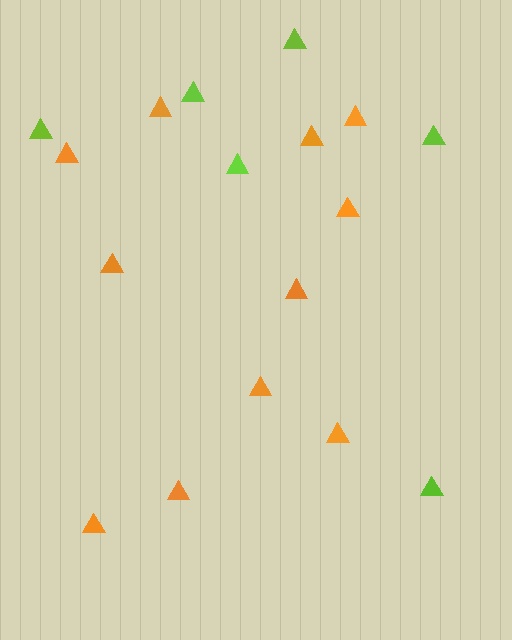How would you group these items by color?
There are 2 groups: one group of orange triangles (11) and one group of lime triangles (6).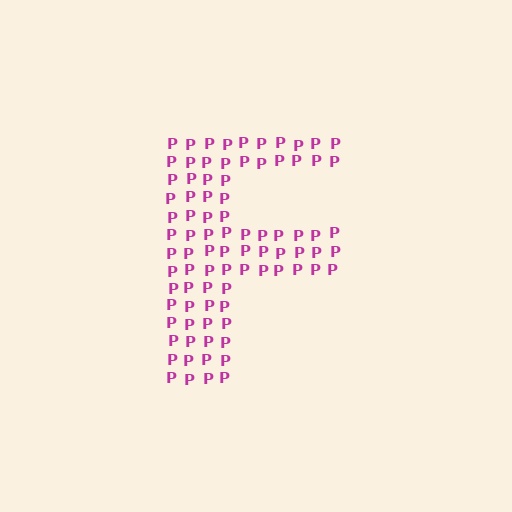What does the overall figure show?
The overall figure shows the letter F.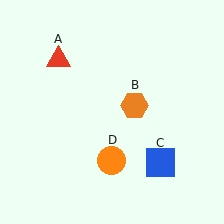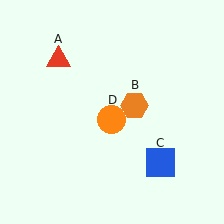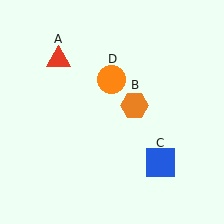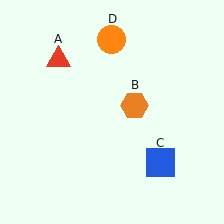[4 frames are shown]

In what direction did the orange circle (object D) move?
The orange circle (object D) moved up.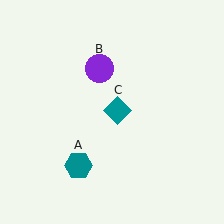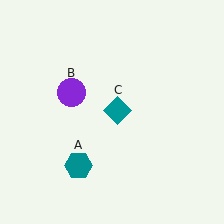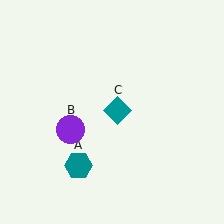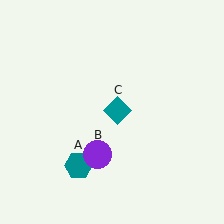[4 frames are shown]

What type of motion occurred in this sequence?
The purple circle (object B) rotated counterclockwise around the center of the scene.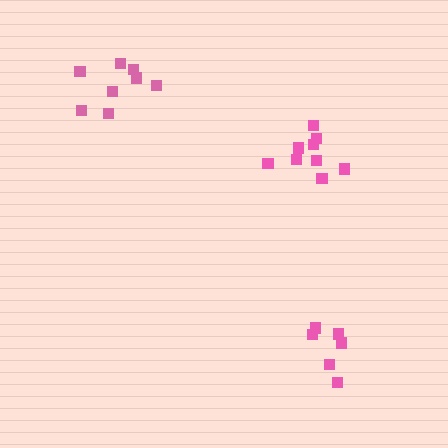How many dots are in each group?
Group 1: 9 dots, Group 2: 6 dots, Group 3: 8 dots (23 total).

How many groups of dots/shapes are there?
There are 3 groups.